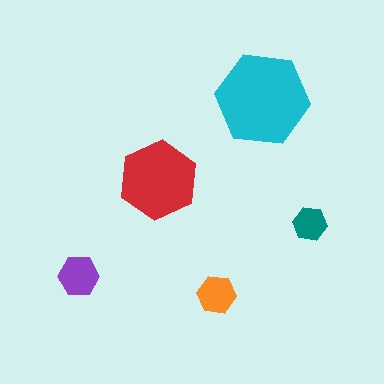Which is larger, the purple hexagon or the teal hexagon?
The purple one.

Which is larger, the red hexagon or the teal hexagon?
The red one.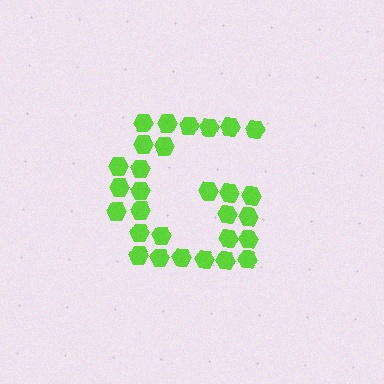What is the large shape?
The large shape is the letter G.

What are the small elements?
The small elements are hexagons.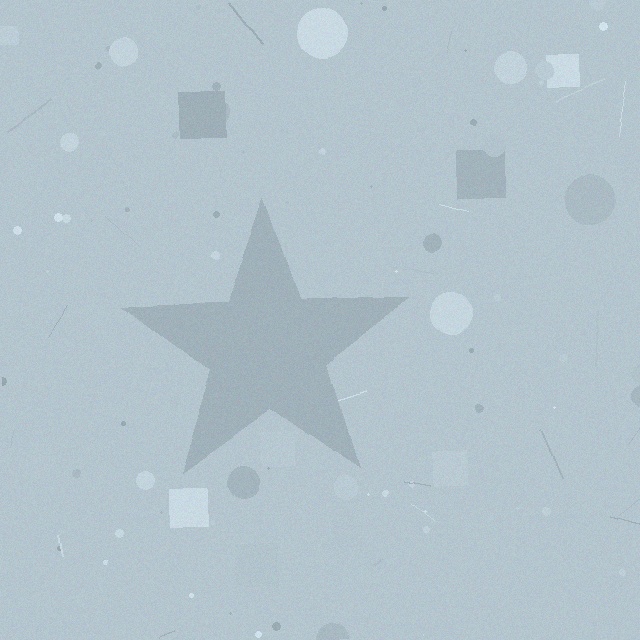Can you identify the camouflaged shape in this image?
The camouflaged shape is a star.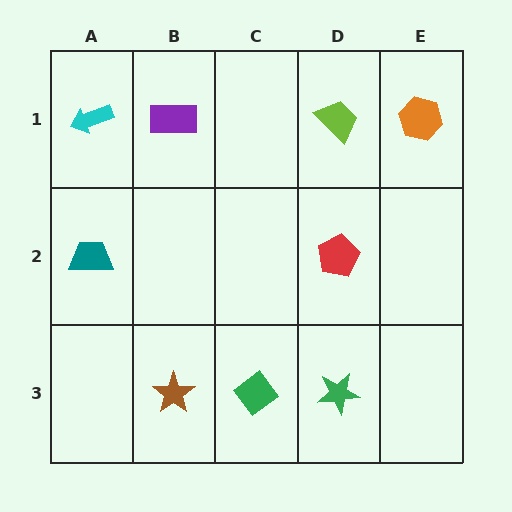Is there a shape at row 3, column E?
No, that cell is empty.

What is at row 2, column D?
A red pentagon.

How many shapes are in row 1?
4 shapes.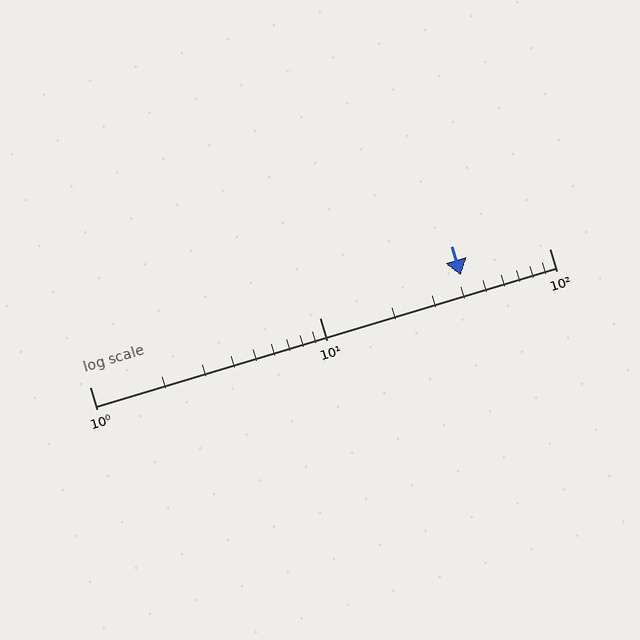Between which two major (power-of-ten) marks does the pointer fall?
The pointer is between 10 and 100.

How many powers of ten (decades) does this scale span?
The scale spans 2 decades, from 1 to 100.